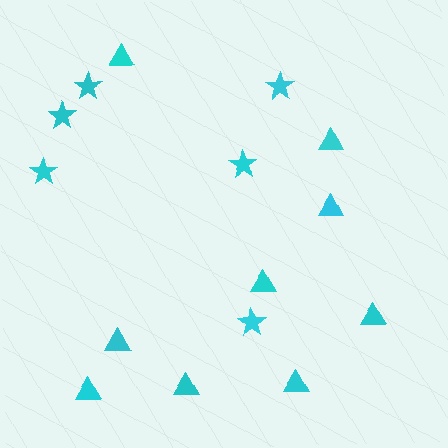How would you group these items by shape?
There are 2 groups: one group of stars (6) and one group of triangles (9).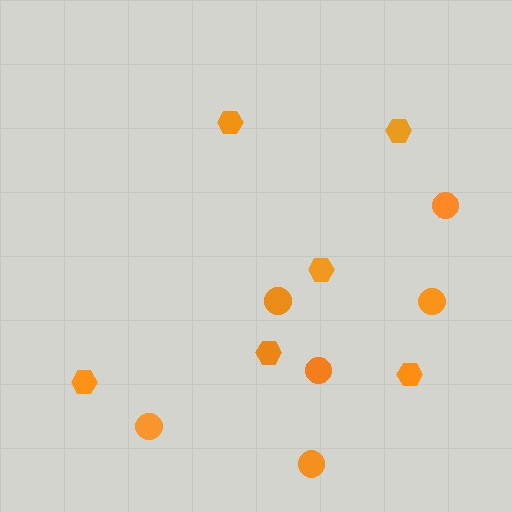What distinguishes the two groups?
There are 2 groups: one group of hexagons (6) and one group of circles (6).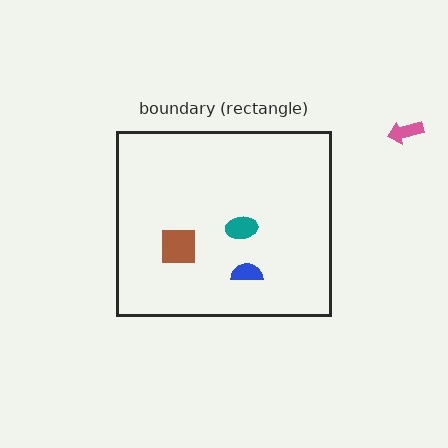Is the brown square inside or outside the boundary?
Inside.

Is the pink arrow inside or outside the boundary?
Outside.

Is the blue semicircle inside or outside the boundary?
Inside.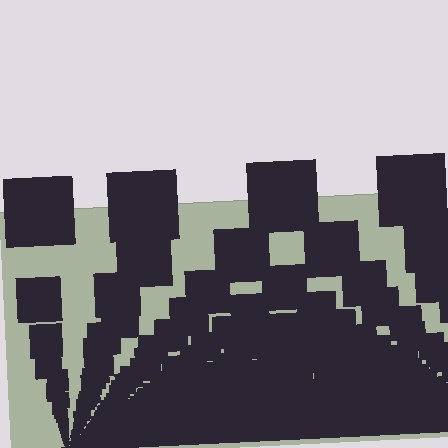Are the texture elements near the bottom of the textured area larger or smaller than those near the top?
Smaller. The gradient is inverted — elements near the bottom are smaller and denser.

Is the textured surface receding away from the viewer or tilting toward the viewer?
The surface appears to tilt toward the viewer. Texture elements get larger and sparser toward the top.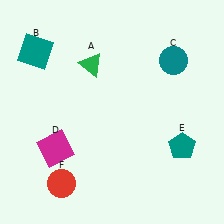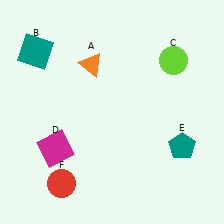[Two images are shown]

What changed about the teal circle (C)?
In Image 1, C is teal. In Image 2, it changed to lime.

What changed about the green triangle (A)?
In Image 1, A is green. In Image 2, it changed to orange.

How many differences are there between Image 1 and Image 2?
There are 2 differences between the two images.